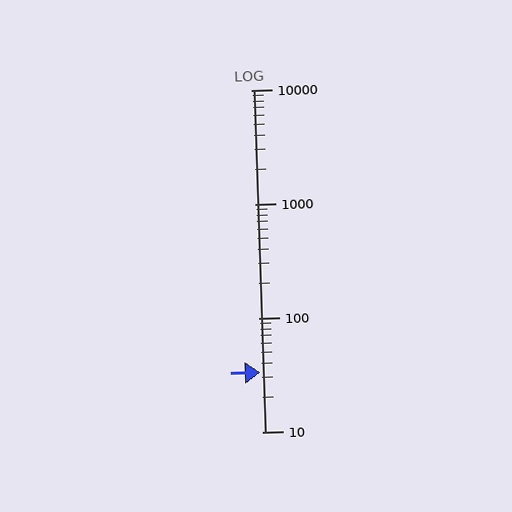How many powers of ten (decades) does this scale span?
The scale spans 3 decades, from 10 to 10000.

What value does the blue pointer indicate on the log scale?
The pointer indicates approximately 33.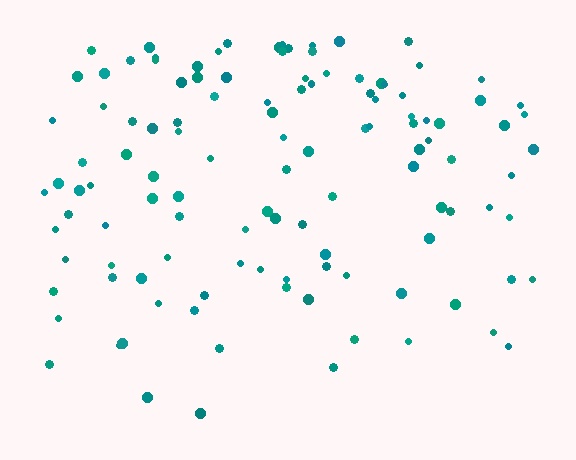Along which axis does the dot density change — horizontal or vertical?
Vertical.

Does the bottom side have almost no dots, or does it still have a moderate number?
Still a moderate number, just noticeably fewer than the top.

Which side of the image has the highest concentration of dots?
The top.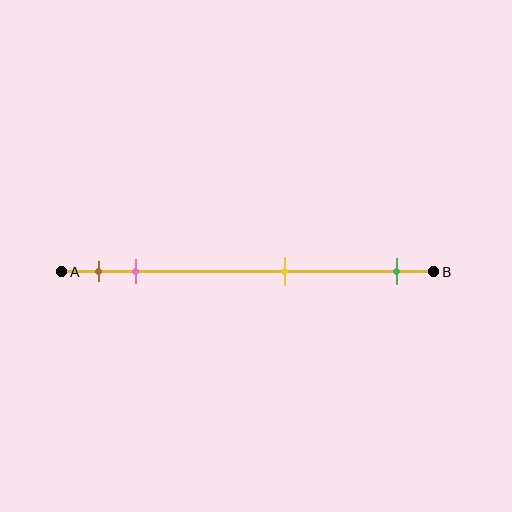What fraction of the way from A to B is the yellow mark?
The yellow mark is approximately 60% (0.6) of the way from A to B.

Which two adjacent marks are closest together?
The brown and pink marks are the closest adjacent pair.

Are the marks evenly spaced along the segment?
No, the marks are not evenly spaced.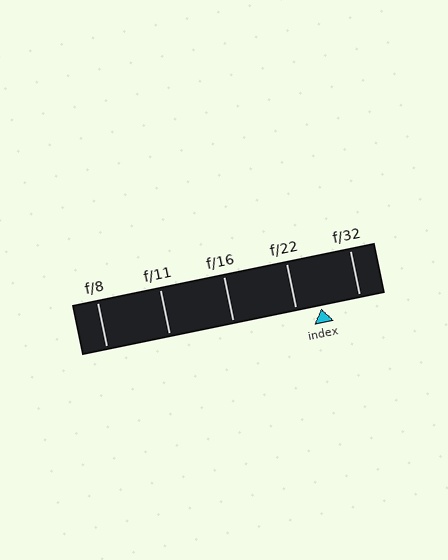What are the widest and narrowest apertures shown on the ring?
The widest aperture shown is f/8 and the narrowest is f/32.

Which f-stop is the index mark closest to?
The index mark is closest to f/22.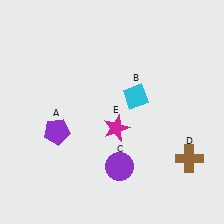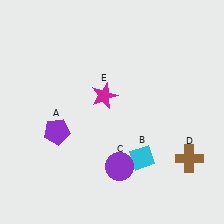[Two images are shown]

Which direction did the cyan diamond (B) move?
The cyan diamond (B) moved down.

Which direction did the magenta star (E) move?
The magenta star (E) moved up.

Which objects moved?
The objects that moved are: the cyan diamond (B), the magenta star (E).